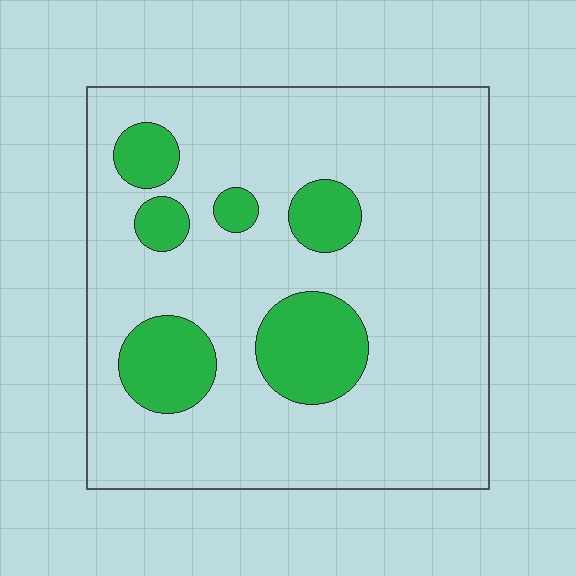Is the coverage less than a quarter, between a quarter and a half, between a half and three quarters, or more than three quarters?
Less than a quarter.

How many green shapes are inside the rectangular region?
6.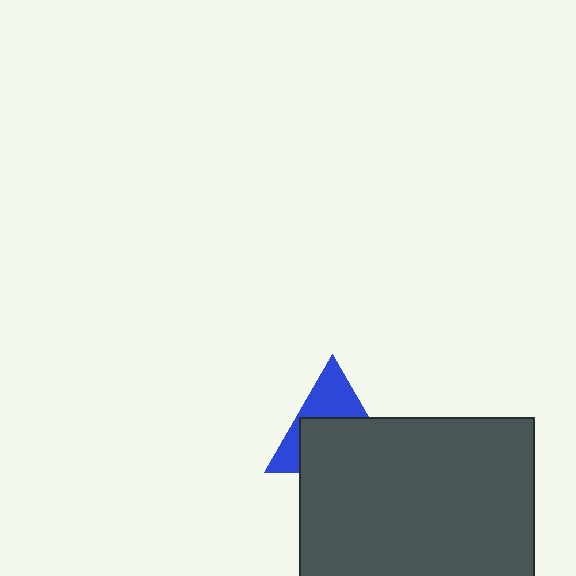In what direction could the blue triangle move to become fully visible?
The blue triangle could move up. That would shift it out from behind the dark gray rectangle entirely.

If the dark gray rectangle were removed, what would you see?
You would see the complete blue triangle.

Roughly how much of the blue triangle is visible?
A small part of it is visible (roughly 42%).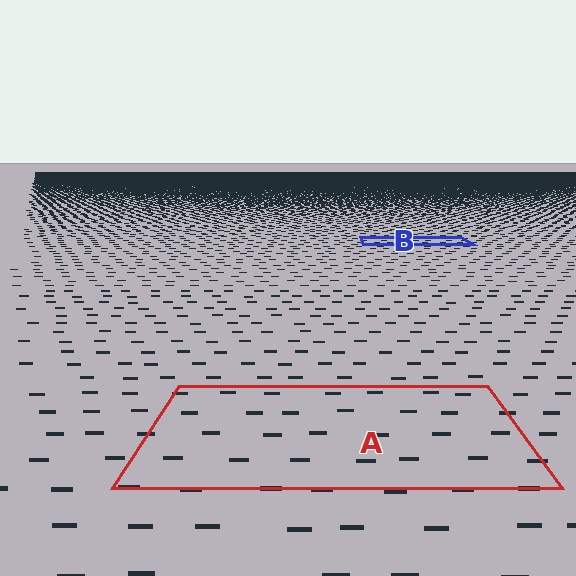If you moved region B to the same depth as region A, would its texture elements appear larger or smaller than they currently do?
They would appear larger. At a closer depth, the same texture elements are projected at a bigger on-screen size.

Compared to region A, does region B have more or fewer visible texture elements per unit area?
Region B has more texture elements per unit area — they are packed more densely because it is farther away.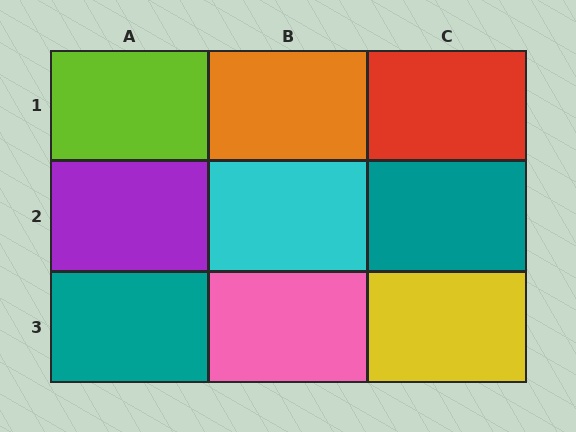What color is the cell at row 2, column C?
Teal.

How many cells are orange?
1 cell is orange.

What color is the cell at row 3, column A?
Teal.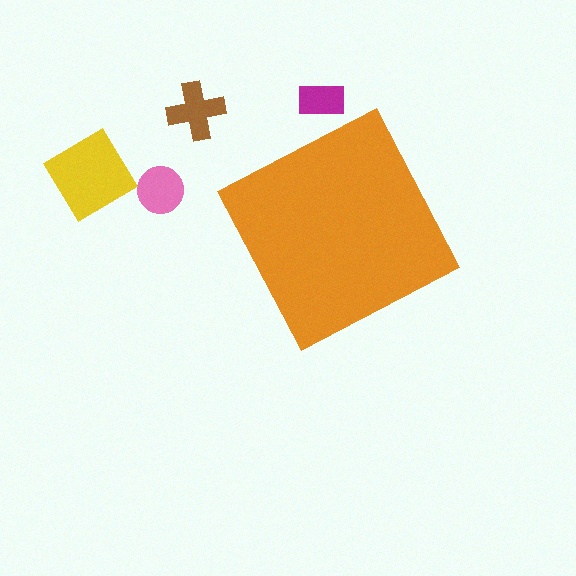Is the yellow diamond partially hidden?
No, the yellow diamond is fully visible.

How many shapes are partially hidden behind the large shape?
0 shapes are partially hidden.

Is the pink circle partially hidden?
No, the pink circle is fully visible.